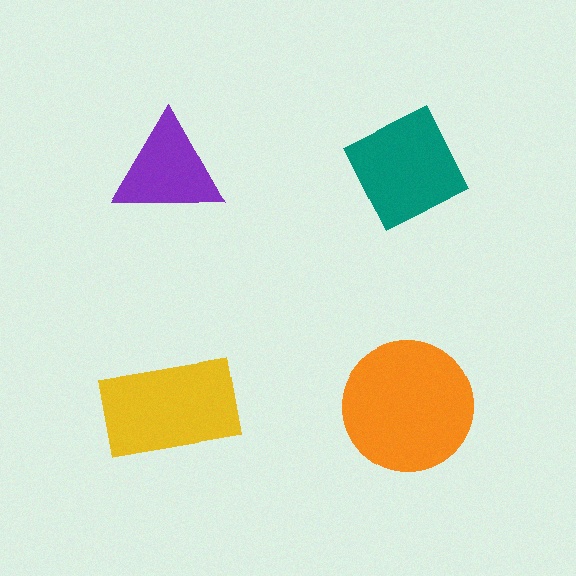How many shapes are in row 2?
2 shapes.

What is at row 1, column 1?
A purple triangle.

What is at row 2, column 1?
A yellow rectangle.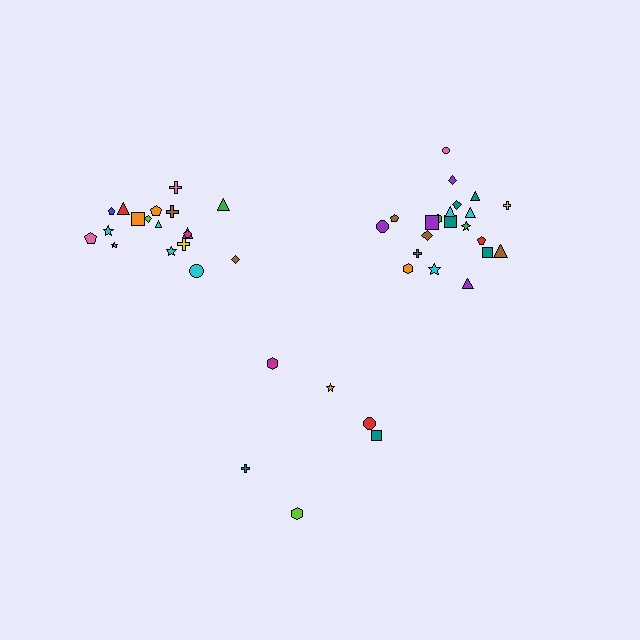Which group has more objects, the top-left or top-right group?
The top-right group.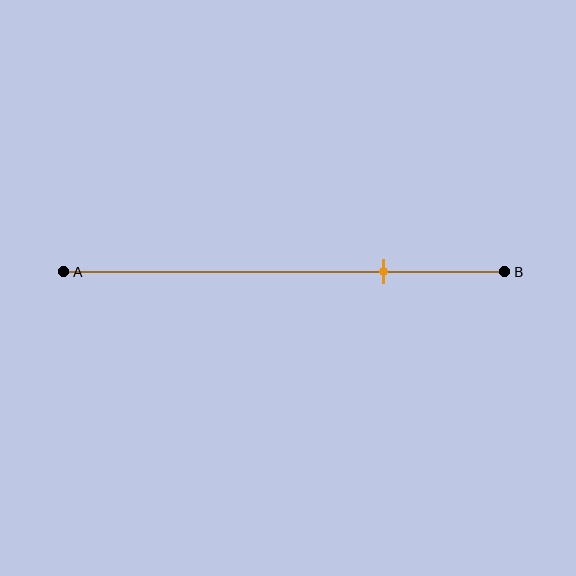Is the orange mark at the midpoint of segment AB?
No, the mark is at about 75% from A, not at the 50% midpoint.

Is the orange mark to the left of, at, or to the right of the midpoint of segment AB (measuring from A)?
The orange mark is to the right of the midpoint of segment AB.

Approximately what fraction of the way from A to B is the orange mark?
The orange mark is approximately 75% of the way from A to B.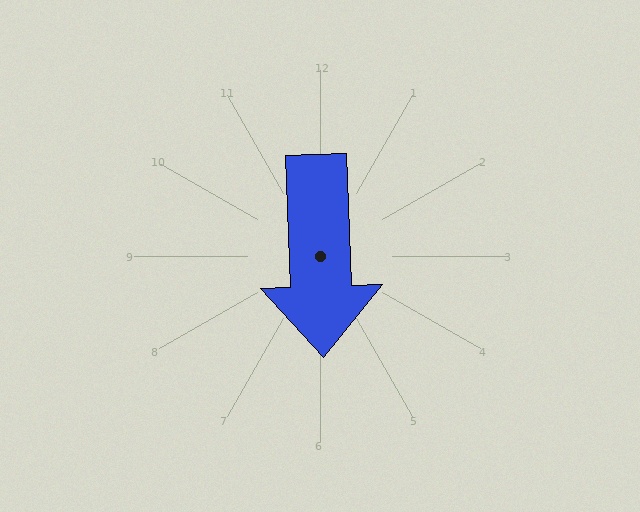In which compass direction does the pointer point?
South.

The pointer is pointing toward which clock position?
Roughly 6 o'clock.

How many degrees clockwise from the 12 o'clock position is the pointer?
Approximately 178 degrees.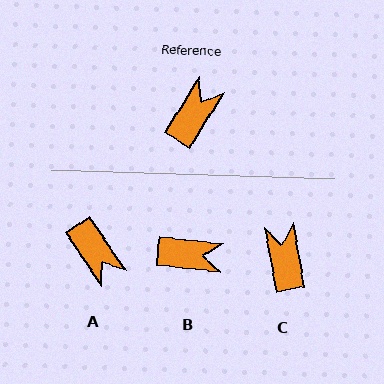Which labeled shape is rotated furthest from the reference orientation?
A, about 114 degrees away.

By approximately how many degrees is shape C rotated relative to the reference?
Approximately 42 degrees counter-clockwise.